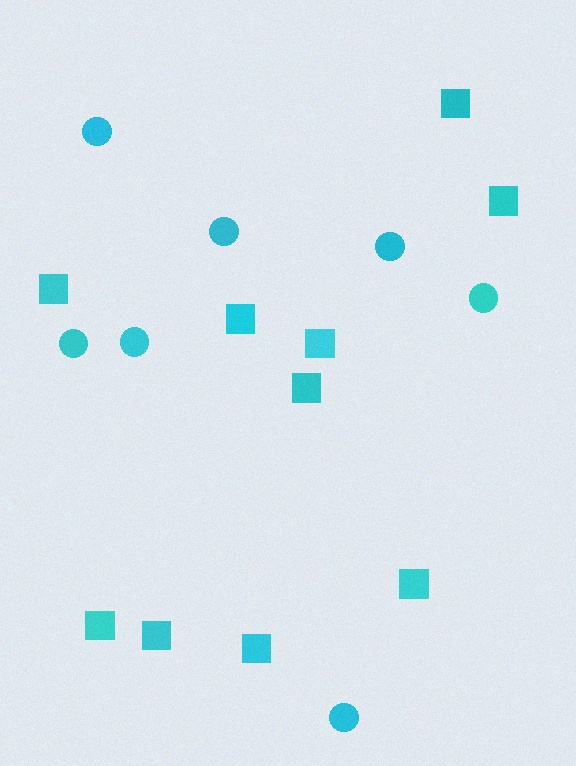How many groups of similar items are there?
There are 2 groups: one group of circles (7) and one group of squares (10).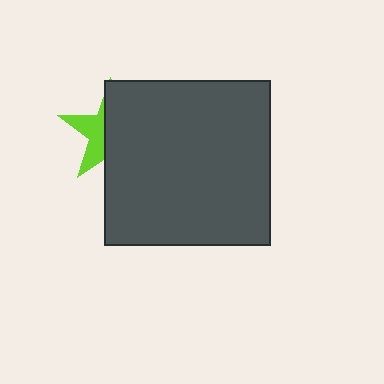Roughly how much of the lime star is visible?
A small part of it is visible (roughly 37%).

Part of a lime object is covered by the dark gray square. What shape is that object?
It is a star.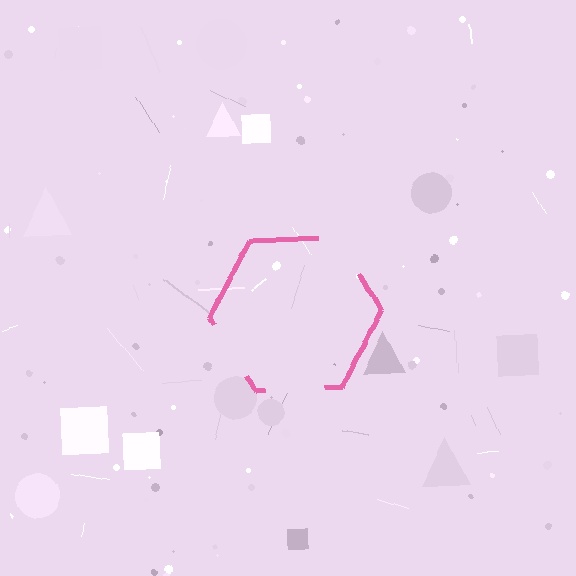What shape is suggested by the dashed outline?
The dashed outline suggests a hexagon.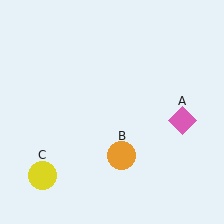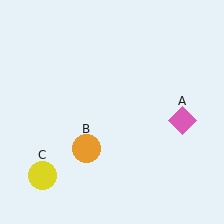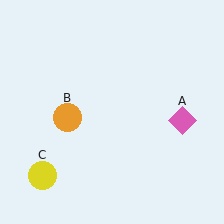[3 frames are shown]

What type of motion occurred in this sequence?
The orange circle (object B) rotated clockwise around the center of the scene.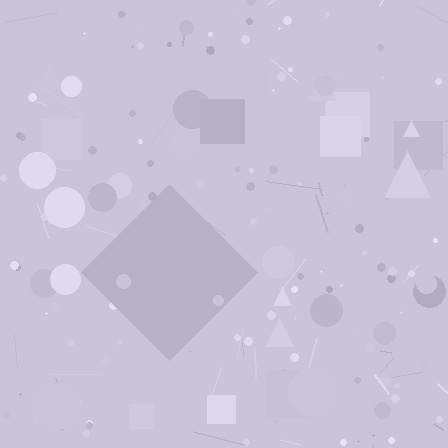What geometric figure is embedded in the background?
A diamond is embedded in the background.